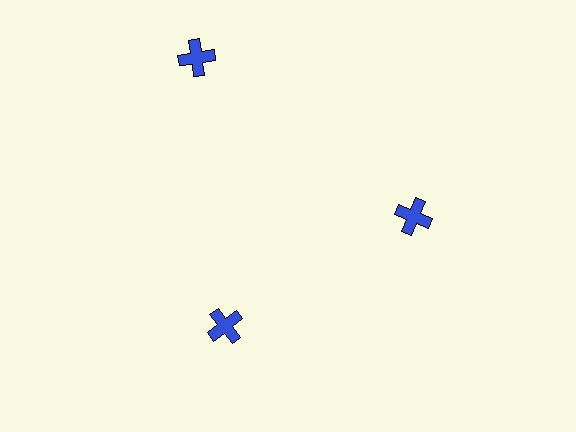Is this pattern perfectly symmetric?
No. The 3 blue crosses are arranged in a ring, but one element near the 11 o'clock position is pushed outward from the center, breaking the 3-fold rotational symmetry.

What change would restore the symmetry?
The symmetry would be restored by moving it inward, back onto the ring so that all 3 crosses sit at equal angles and equal distance from the center.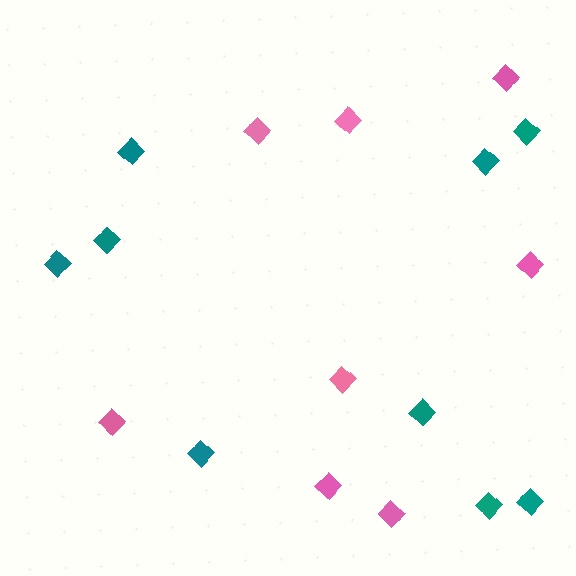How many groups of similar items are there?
There are 2 groups: one group of teal diamonds (9) and one group of pink diamonds (8).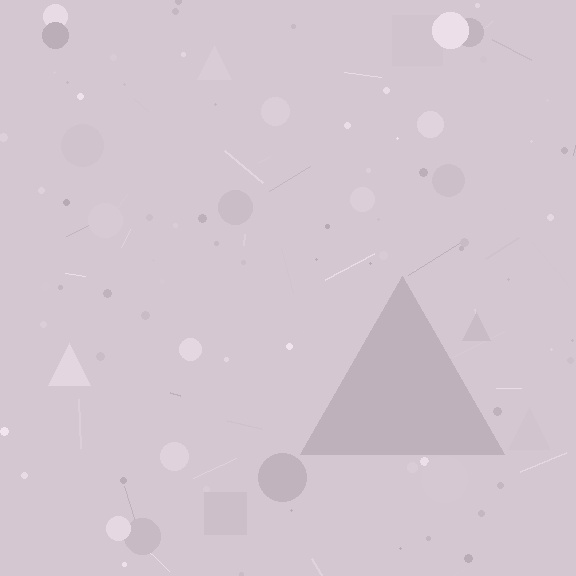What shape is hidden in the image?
A triangle is hidden in the image.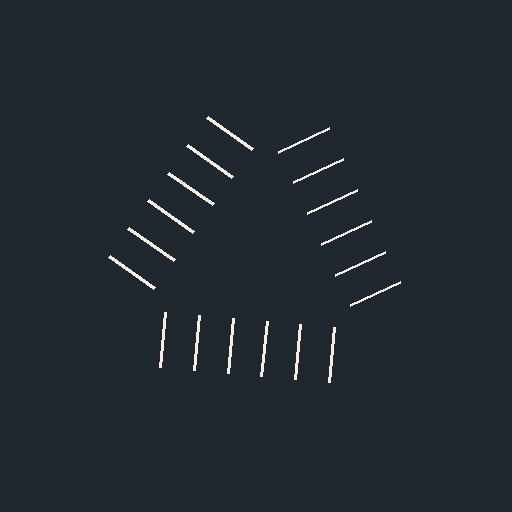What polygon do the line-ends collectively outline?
An illusory triangle — the line segments terminate on its edges but no continuous stroke is drawn.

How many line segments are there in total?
18 — 6 along each of the 3 edges.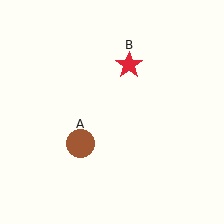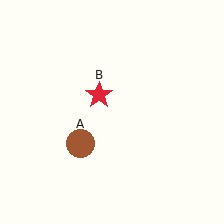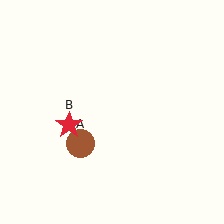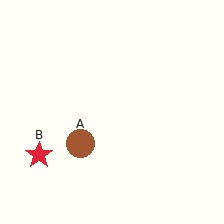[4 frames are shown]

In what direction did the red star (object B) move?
The red star (object B) moved down and to the left.